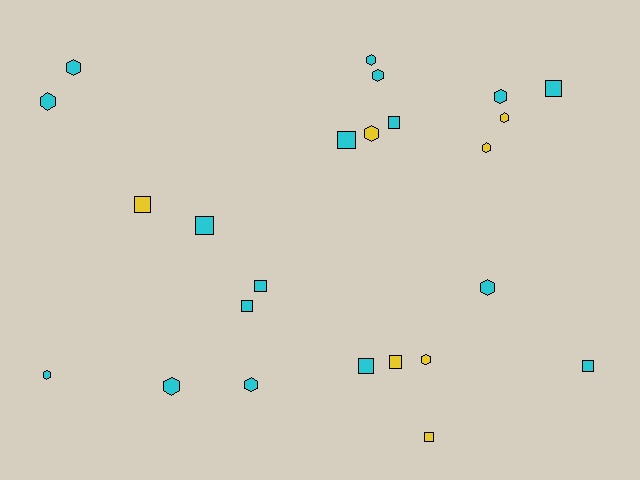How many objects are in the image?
There are 24 objects.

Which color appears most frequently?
Cyan, with 17 objects.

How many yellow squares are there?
There are 3 yellow squares.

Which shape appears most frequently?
Hexagon, with 13 objects.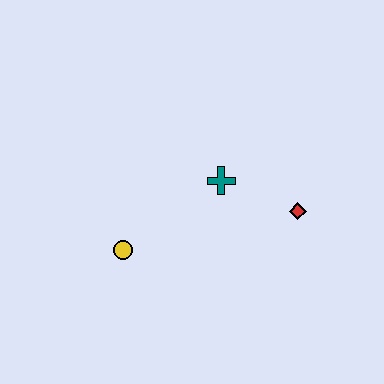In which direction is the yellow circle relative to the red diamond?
The yellow circle is to the left of the red diamond.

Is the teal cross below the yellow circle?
No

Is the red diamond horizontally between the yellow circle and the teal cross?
No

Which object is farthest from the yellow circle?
The red diamond is farthest from the yellow circle.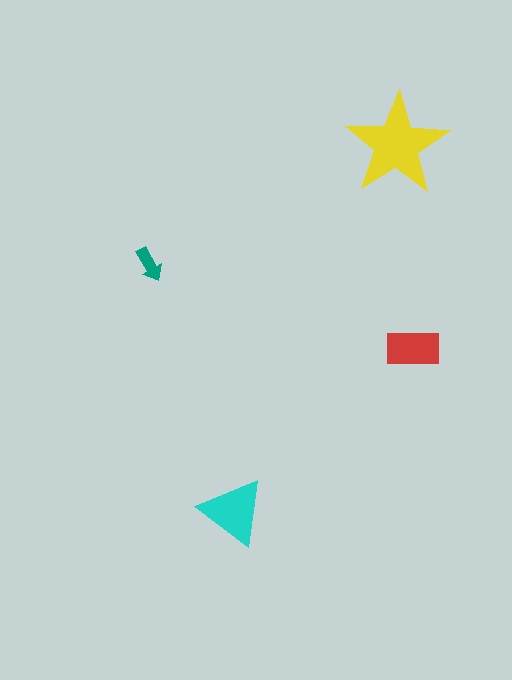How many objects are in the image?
There are 4 objects in the image.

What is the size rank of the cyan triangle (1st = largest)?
2nd.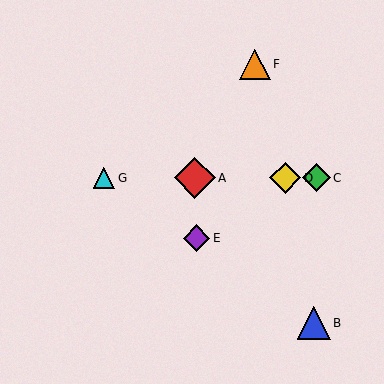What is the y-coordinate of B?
Object B is at y≈323.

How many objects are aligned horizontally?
4 objects (A, C, D, G) are aligned horizontally.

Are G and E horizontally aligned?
No, G is at y≈178 and E is at y≈238.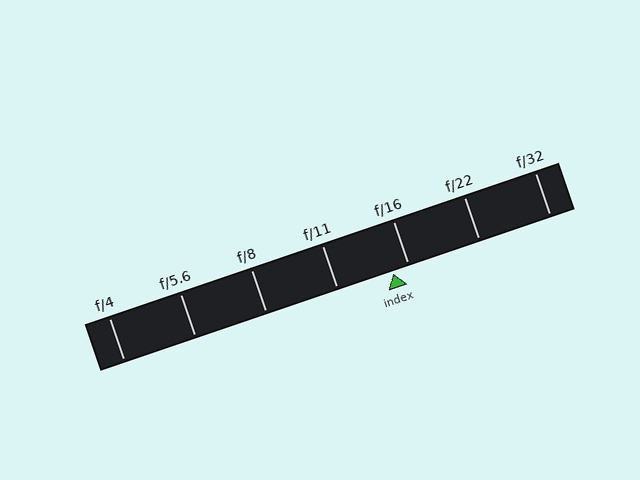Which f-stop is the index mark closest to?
The index mark is closest to f/16.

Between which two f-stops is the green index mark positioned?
The index mark is between f/11 and f/16.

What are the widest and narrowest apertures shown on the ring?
The widest aperture shown is f/4 and the narrowest is f/32.